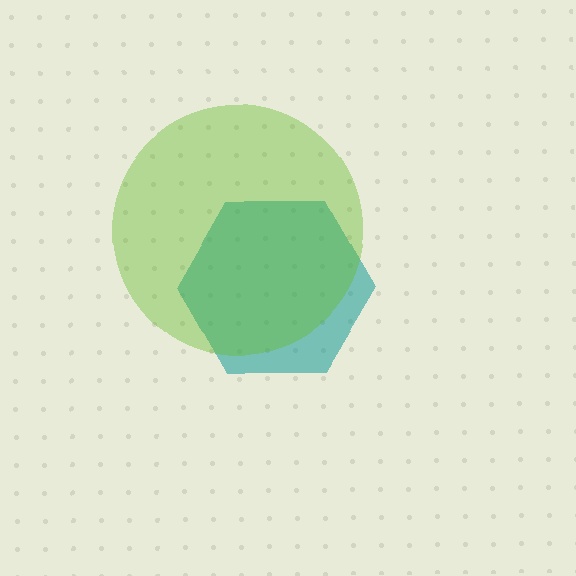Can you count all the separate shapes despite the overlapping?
Yes, there are 2 separate shapes.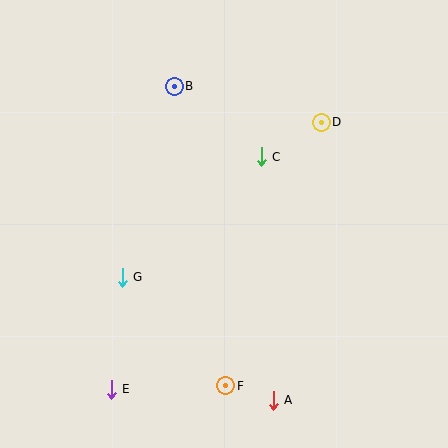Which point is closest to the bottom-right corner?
Point A is closest to the bottom-right corner.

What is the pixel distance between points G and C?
The distance between G and C is 184 pixels.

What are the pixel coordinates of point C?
Point C is at (261, 157).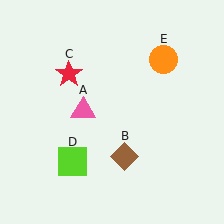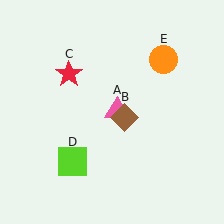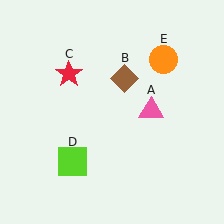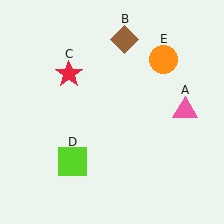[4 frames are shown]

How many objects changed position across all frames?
2 objects changed position: pink triangle (object A), brown diamond (object B).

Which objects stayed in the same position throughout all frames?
Red star (object C) and lime square (object D) and orange circle (object E) remained stationary.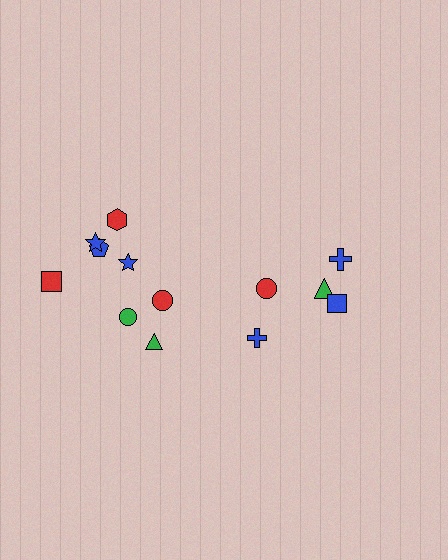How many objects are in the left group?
There are 8 objects.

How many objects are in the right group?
There are 5 objects.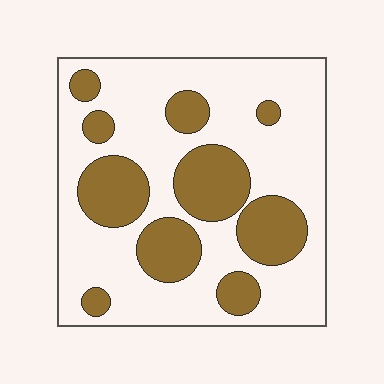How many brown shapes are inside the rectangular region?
10.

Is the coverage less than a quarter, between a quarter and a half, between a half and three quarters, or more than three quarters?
Between a quarter and a half.